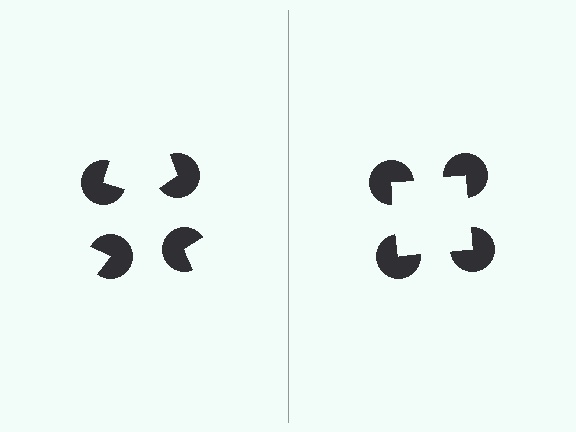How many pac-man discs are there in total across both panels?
8 — 4 on each side.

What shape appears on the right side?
An illusory square.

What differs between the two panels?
The pac-man discs are positioned identically on both sides; only the wedge orientations differ. On the right they align to a square; on the left they are misaligned.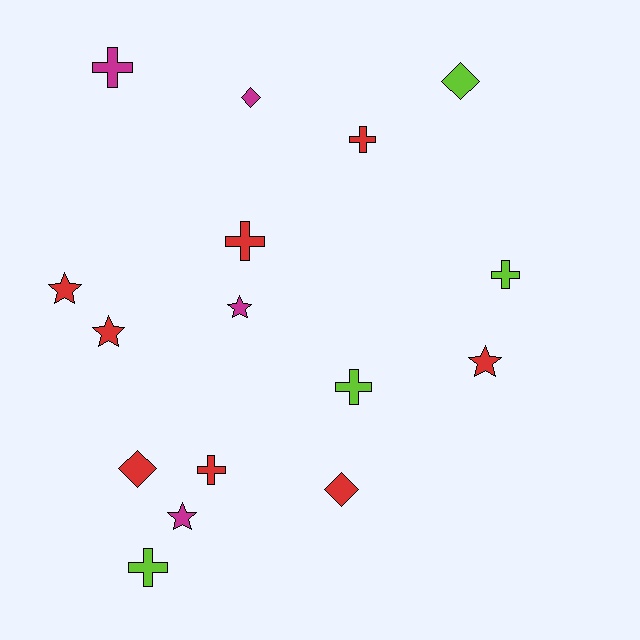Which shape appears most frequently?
Cross, with 7 objects.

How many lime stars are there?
There are no lime stars.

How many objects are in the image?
There are 16 objects.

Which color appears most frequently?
Red, with 8 objects.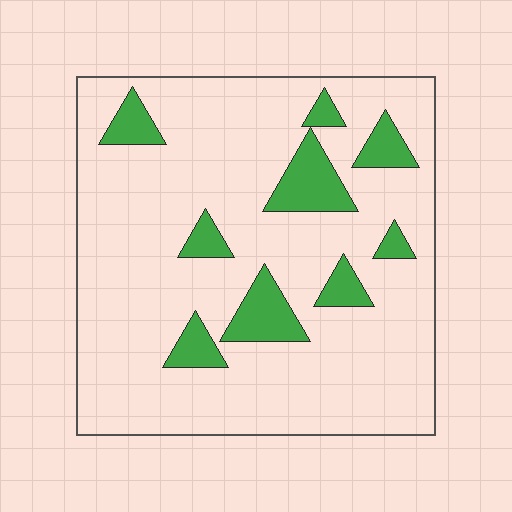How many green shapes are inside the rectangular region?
9.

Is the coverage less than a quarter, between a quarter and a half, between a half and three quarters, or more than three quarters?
Less than a quarter.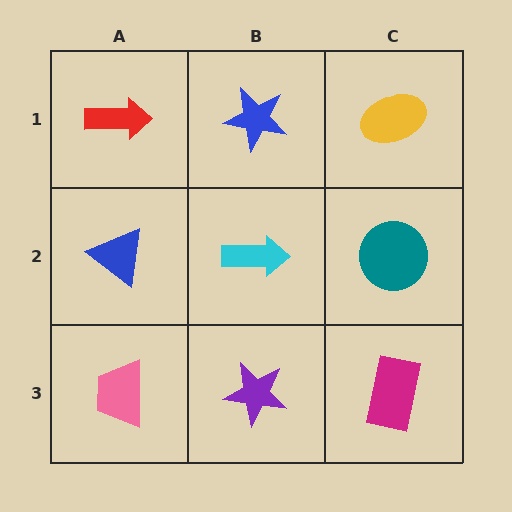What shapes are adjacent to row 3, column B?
A cyan arrow (row 2, column B), a pink trapezoid (row 3, column A), a magenta rectangle (row 3, column C).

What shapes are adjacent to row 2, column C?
A yellow ellipse (row 1, column C), a magenta rectangle (row 3, column C), a cyan arrow (row 2, column B).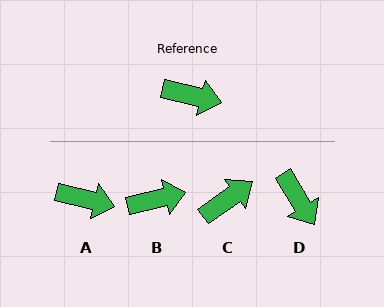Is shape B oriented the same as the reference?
No, it is off by about 27 degrees.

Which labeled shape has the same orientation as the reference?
A.